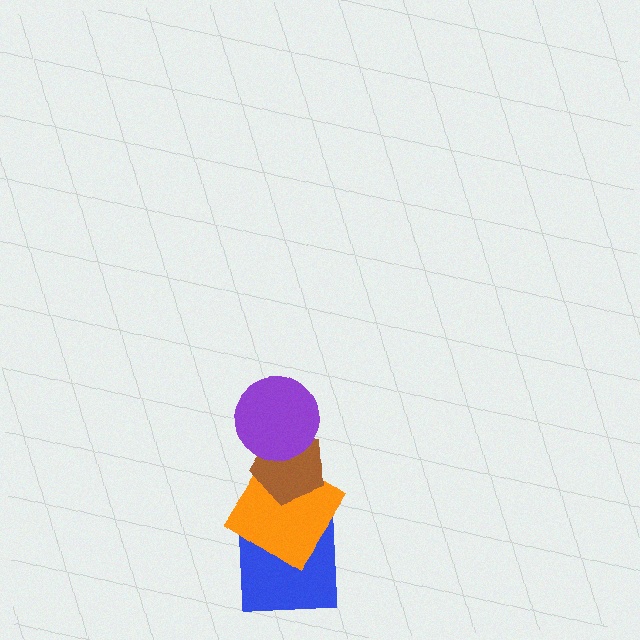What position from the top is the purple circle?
The purple circle is 1st from the top.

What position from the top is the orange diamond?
The orange diamond is 3rd from the top.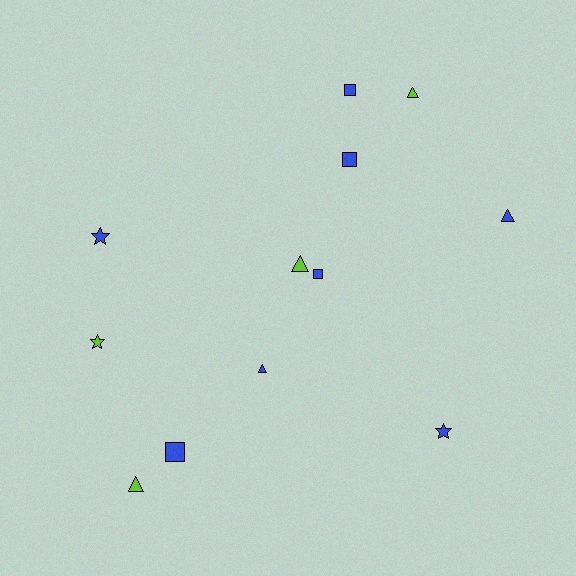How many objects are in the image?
There are 12 objects.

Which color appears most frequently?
Blue, with 8 objects.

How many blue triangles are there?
There are 2 blue triangles.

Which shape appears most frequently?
Triangle, with 5 objects.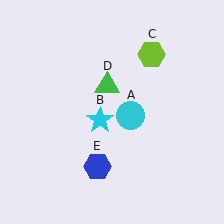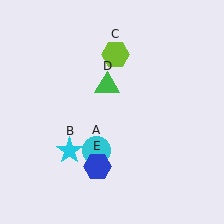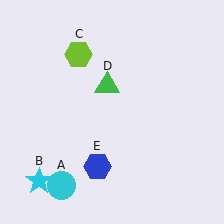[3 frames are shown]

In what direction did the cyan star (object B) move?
The cyan star (object B) moved down and to the left.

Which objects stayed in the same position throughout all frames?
Green triangle (object D) and blue hexagon (object E) remained stationary.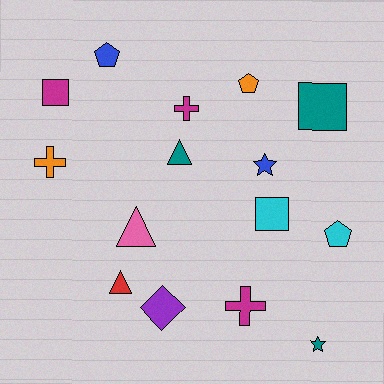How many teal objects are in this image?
There are 3 teal objects.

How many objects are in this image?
There are 15 objects.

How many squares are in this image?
There are 3 squares.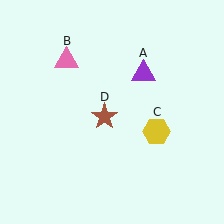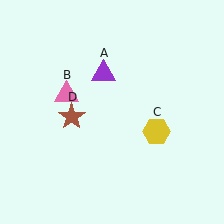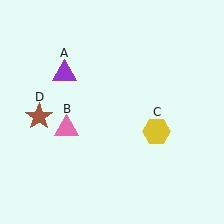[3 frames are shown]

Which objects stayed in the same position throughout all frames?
Yellow hexagon (object C) remained stationary.